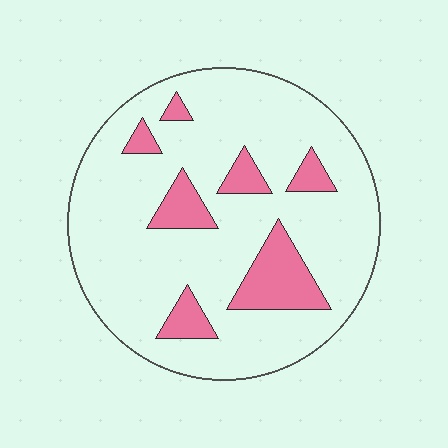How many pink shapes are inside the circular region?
7.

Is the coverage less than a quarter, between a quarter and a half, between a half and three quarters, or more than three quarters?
Less than a quarter.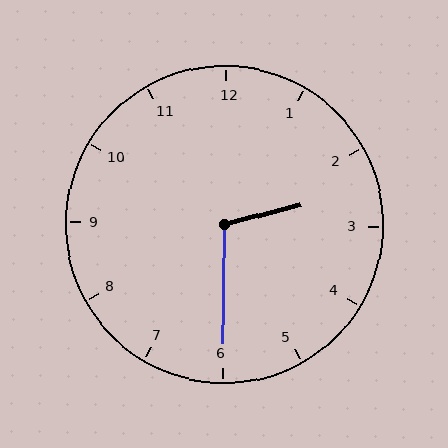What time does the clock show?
2:30.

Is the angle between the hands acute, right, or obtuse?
It is obtuse.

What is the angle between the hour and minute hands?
Approximately 105 degrees.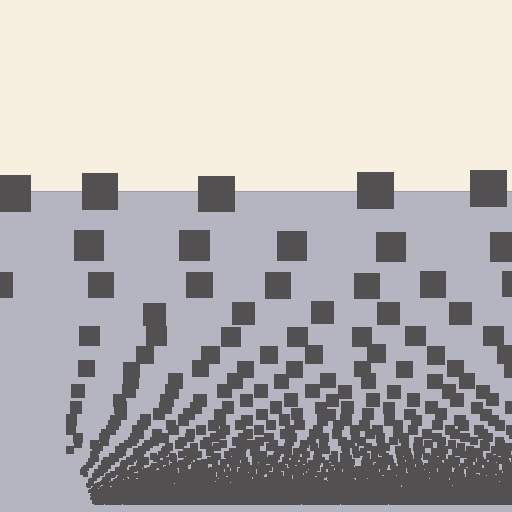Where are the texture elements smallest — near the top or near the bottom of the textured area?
Near the bottom.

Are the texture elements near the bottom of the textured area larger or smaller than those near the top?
Smaller. The gradient is inverted — elements near the bottom are smaller and denser.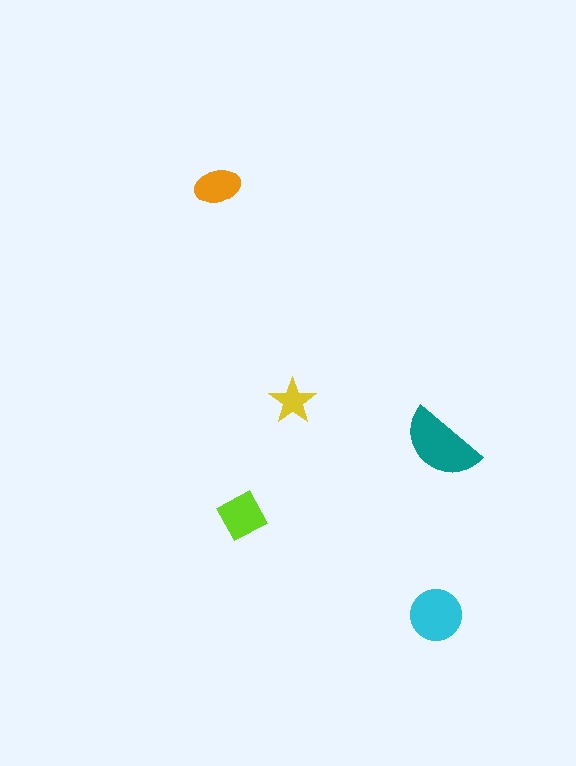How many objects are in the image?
There are 5 objects in the image.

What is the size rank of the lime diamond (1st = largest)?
3rd.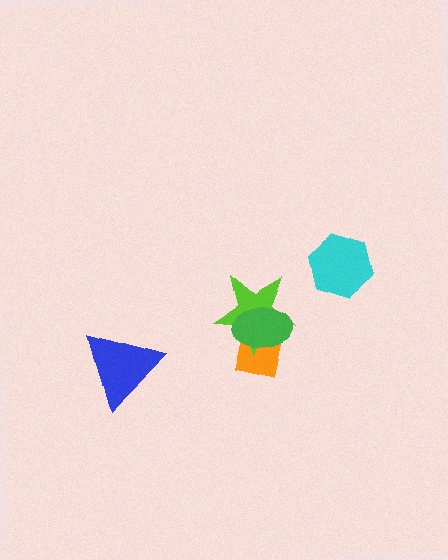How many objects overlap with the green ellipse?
2 objects overlap with the green ellipse.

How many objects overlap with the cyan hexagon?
0 objects overlap with the cyan hexagon.